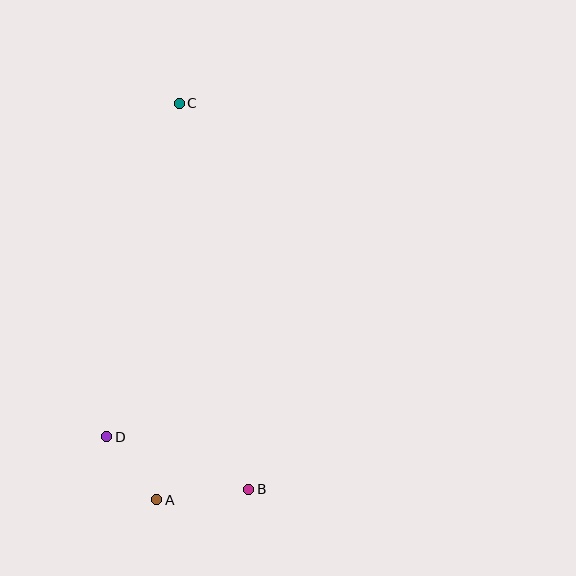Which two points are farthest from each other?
Points A and C are farthest from each other.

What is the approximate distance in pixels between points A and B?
The distance between A and B is approximately 93 pixels.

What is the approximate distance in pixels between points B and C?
The distance between B and C is approximately 392 pixels.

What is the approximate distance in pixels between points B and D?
The distance between B and D is approximately 151 pixels.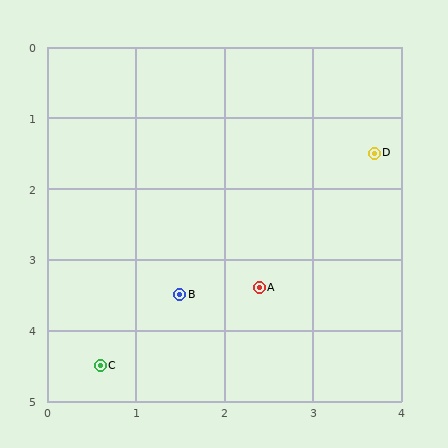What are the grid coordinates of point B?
Point B is at approximately (1.5, 3.5).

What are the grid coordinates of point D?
Point D is at approximately (3.7, 1.5).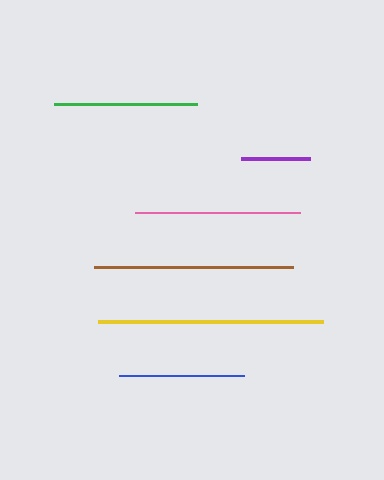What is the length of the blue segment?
The blue segment is approximately 125 pixels long.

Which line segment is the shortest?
The purple line is the shortest at approximately 69 pixels.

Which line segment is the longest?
The yellow line is the longest at approximately 224 pixels.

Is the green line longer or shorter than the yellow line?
The yellow line is longer than the green line.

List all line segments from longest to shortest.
From longest to shortest: yellow, brown, pink, green, blue, purple.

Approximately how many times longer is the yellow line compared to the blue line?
The yellow line is approximately 1.8 times the length of the blue line.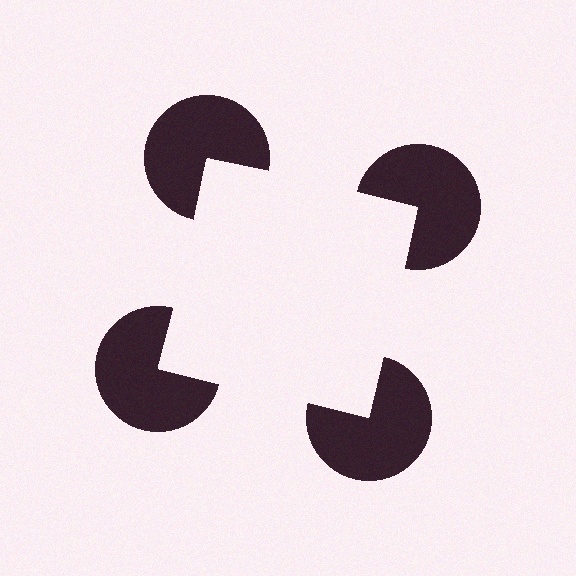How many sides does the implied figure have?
4 sides.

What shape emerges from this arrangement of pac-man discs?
An illusory square — its edges are inferred from the aligned wedge cuts in the pac-man discs, not physically drawn.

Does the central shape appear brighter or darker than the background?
It typically appears slightly brighter than the background, even though no actual brightness change is drawn.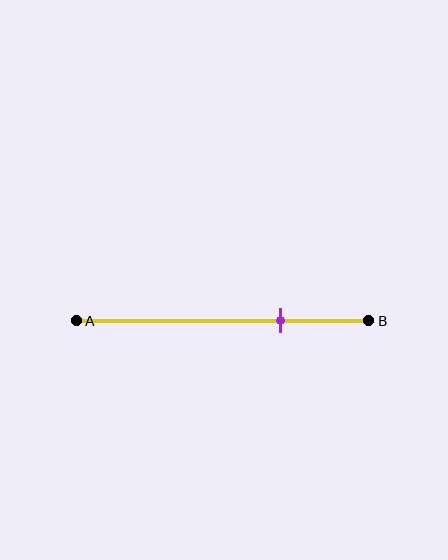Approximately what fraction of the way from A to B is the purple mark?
The purple mark is approximately 70% of the way from A to B.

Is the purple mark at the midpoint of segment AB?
No, the mark is at about 70% from A, not at the 50% midpoint.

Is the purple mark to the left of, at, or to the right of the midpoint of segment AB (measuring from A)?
The purple mark is to the right of the midpoint of segment AB.